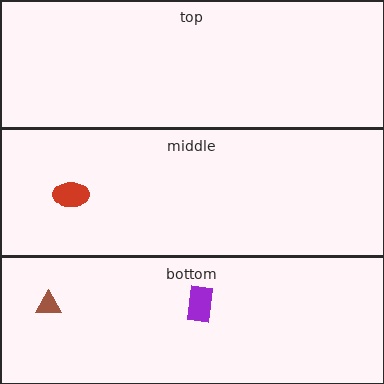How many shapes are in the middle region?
1.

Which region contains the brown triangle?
The bottom region.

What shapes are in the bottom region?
The purple rectangle, the brown triangle.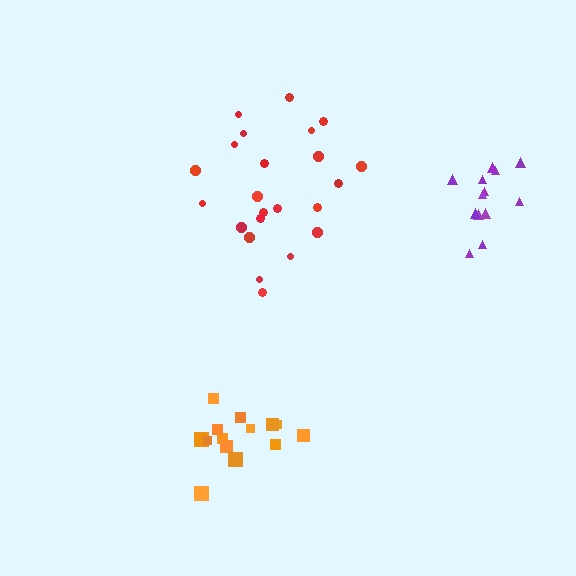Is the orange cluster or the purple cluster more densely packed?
Orange.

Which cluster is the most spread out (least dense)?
Red.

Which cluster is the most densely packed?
Orange.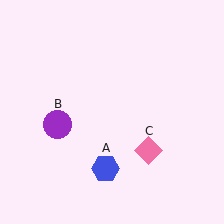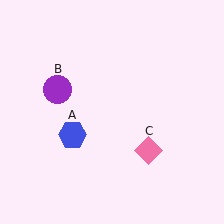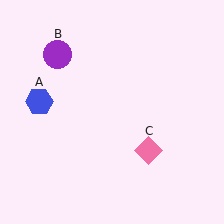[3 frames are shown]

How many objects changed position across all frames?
2 objects changed position: blue hexagon (object A), purple circle (object B).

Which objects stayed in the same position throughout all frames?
Pink diamond (object C) remained stationary.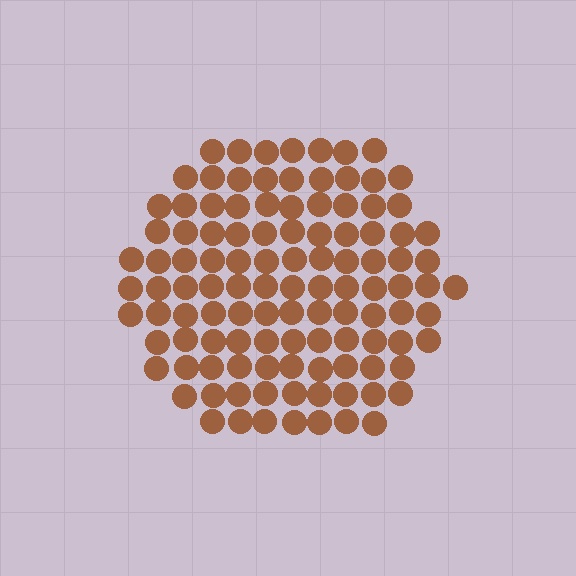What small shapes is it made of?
It is made of small circles.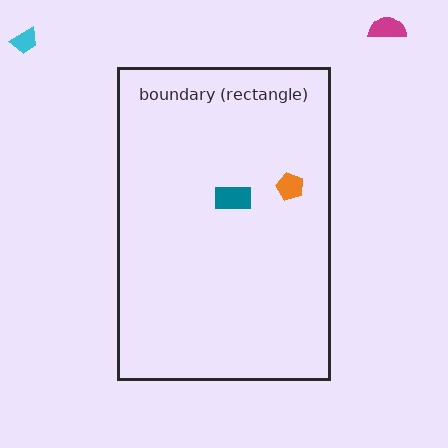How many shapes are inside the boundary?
2 inside, 2 outside.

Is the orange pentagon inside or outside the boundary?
Inside.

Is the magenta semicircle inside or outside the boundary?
Outside.